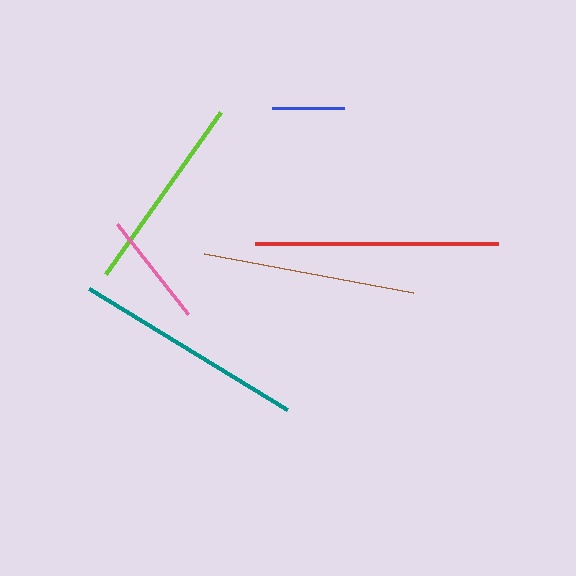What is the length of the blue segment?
The blue segment is approximately 72 pixels long.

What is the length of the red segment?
The red segment is approximately 243 pixels long.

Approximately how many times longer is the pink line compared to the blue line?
The pink line is approximately 1.6 times the length of the blue line.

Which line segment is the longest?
The red line is the longest at approximately 243 pixels.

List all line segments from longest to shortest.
From longest to shortest: red, teal, brown, lime, pink, blue.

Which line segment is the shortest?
The blue line is the shortest at approximately 72 pixels.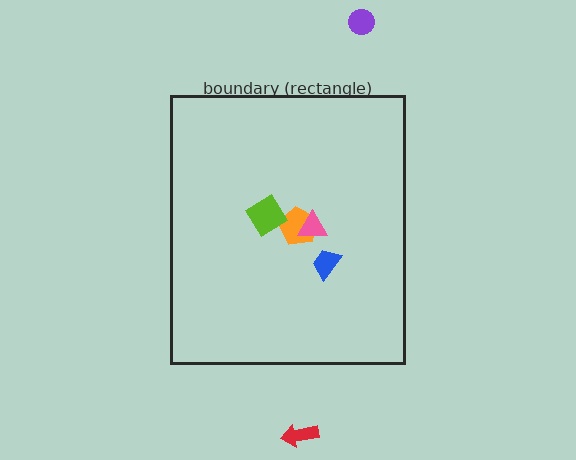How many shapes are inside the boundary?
4 inside, 2 outside.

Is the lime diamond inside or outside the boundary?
Inside.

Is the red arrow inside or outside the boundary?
Outside.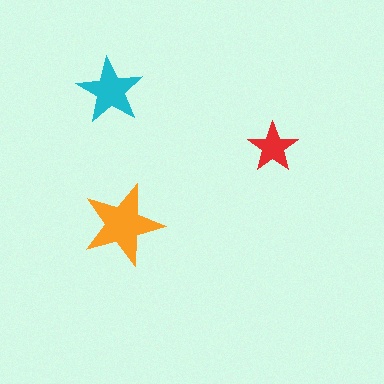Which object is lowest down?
The orange star is bottommost.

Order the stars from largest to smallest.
the orange one, the cyan one, the red one.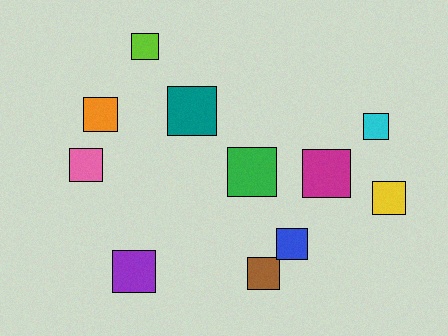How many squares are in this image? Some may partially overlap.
There are 11 squares.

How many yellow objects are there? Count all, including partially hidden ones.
There is 1 yellow object.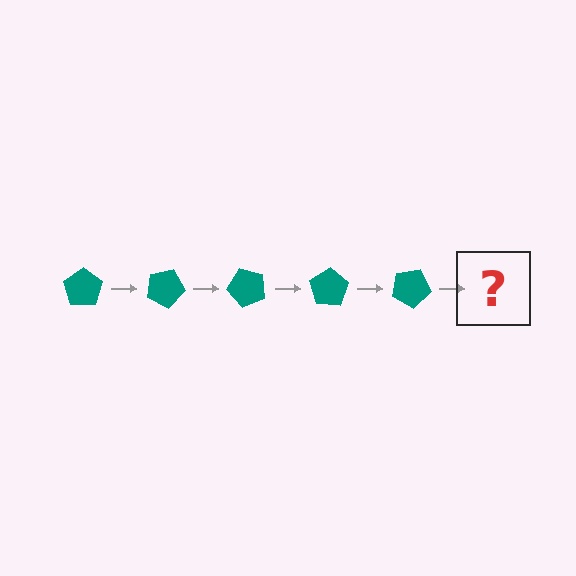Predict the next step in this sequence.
The next step is a teal pentagon rotated 125 degrees.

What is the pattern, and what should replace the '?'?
The pattern is that the pentagon rotates 25 degrees each step. The '?' should be a teal pentagon rotated 125 degrees.